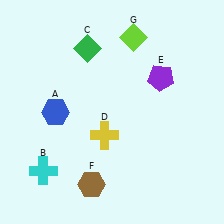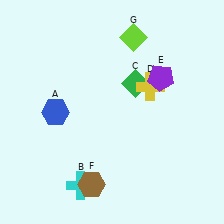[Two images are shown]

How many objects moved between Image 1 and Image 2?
3 objects moved between the two images.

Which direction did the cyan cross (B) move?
The cyan cross (B) moved right.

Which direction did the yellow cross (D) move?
The yellow cross (D) moved up.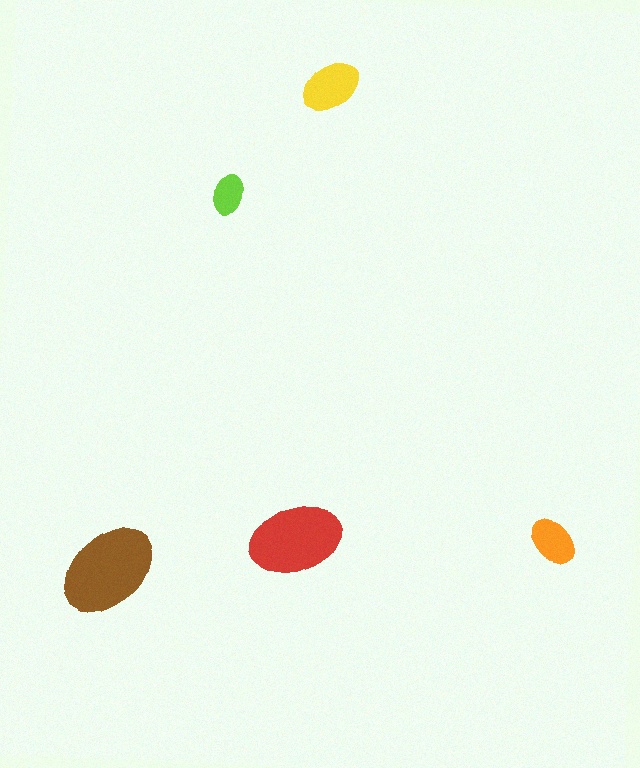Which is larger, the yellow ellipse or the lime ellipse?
The yellow one.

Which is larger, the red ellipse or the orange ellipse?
The red one.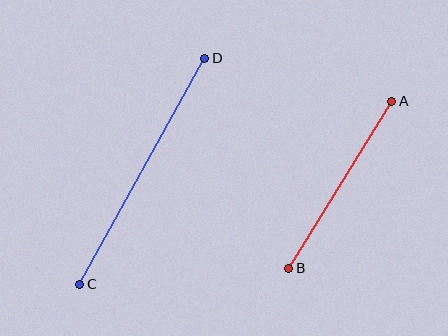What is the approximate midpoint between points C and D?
The midpoint is at approximately (142, 171) pixels.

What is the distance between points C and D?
The distance is approximately 258 pixels.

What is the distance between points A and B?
The distance is approximately 196 pixels.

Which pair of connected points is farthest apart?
Points C and D are farthest apart.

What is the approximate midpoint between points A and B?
The midpoint is at approximately (340, 185) pixels.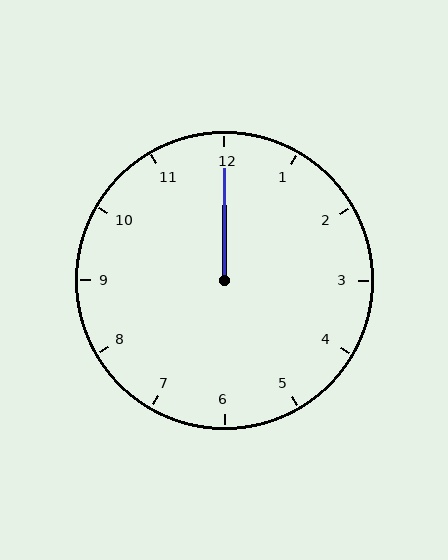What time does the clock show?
12:00.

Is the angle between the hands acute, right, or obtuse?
It is acute.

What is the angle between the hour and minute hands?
Approximately 0 degrees.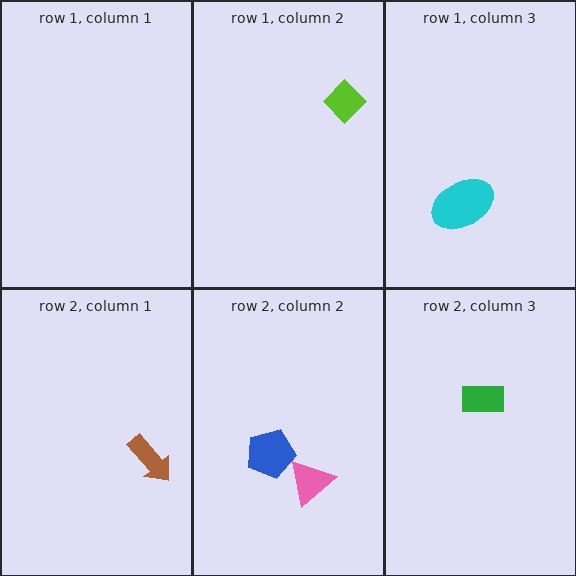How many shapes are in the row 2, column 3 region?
1.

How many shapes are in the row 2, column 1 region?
1.